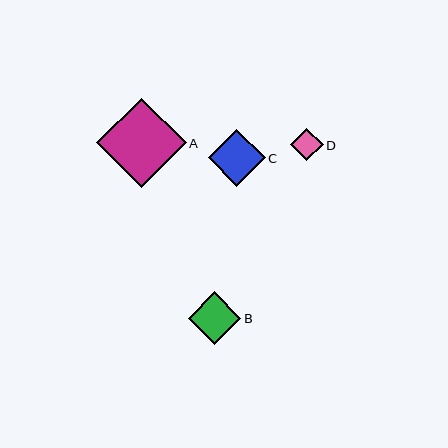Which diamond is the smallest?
Diamond D is the smallest with a size of approximately 33 pixels.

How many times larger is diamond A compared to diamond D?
Diamond A is approximately 2.7 times the size of diamond D.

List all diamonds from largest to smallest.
From largest to smallest: A, C, B, D.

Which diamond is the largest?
Diamond A is the largest with a size of approximately 89 pixels.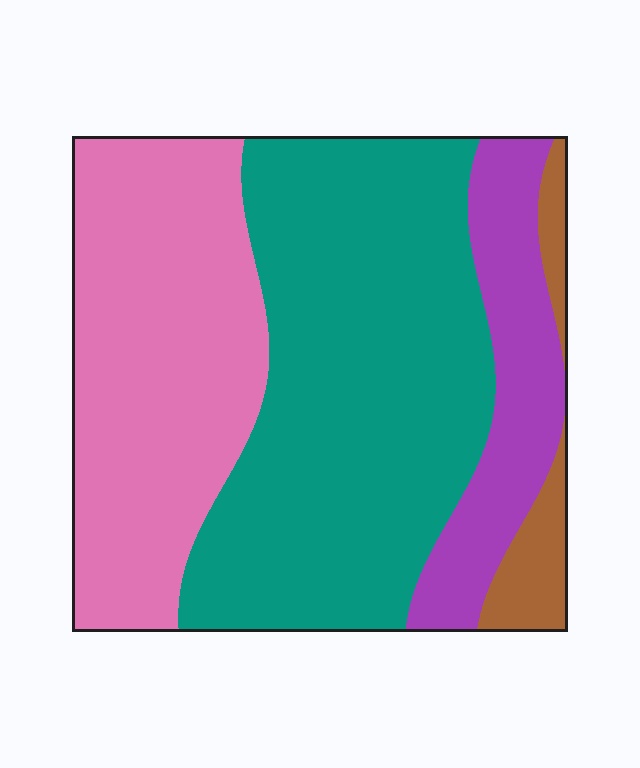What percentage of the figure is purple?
Purple covers around 15% of the figure.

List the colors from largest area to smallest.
From largest to smallest: teal, pink, purple, brown.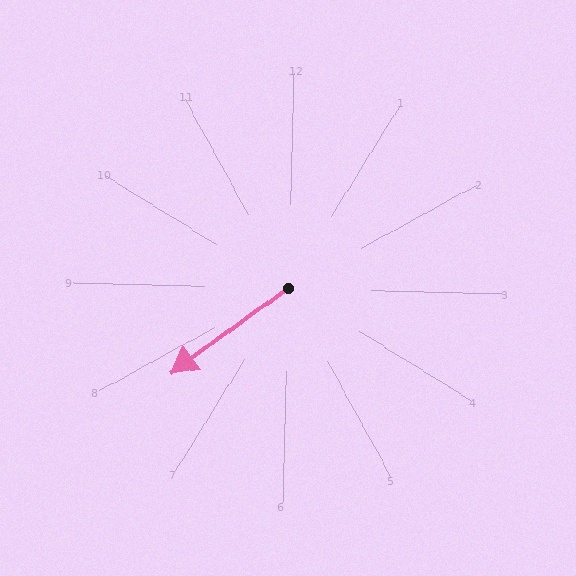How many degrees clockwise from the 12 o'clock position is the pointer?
Approximately 233 degrees.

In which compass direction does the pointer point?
Southwest.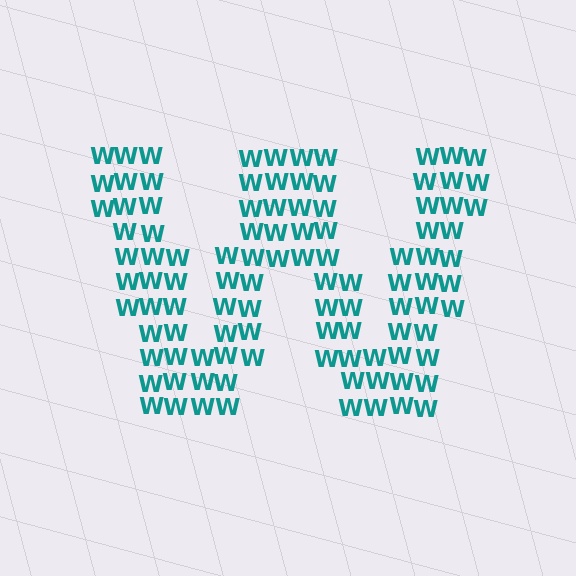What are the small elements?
The small elements are letter W's.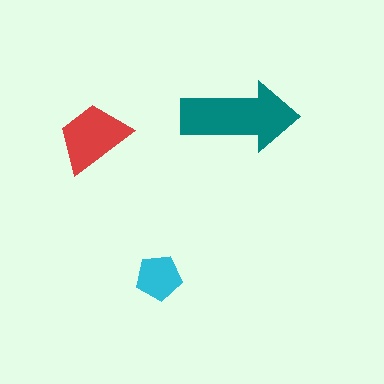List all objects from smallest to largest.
The cyan pentagon, the red trapezoid, the teal arrow.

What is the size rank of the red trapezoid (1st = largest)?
2nd.